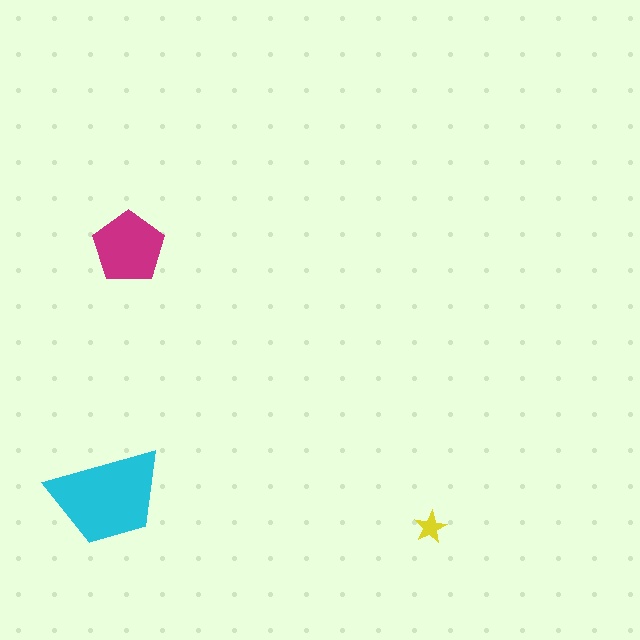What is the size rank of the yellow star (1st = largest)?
3rd.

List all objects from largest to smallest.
The cyan trapezoid, the magenta pentagon, the yellow star.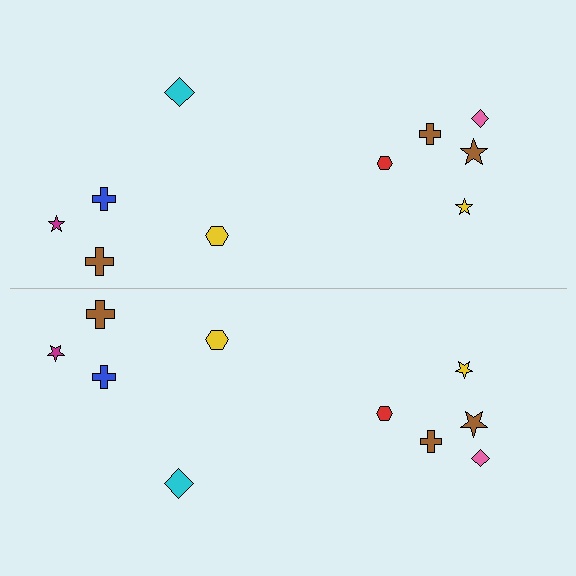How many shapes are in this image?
There are 20 shapes in this image.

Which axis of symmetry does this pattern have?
The pattern has a horizontal axis of symmetry running through the center of the image.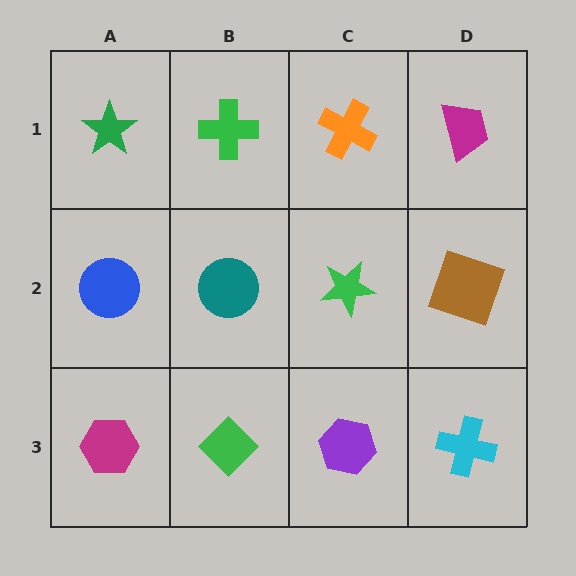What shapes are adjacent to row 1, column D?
A brown square (row 2, column D), an orange cross (row 1, column C).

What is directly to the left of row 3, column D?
A purple hexagon.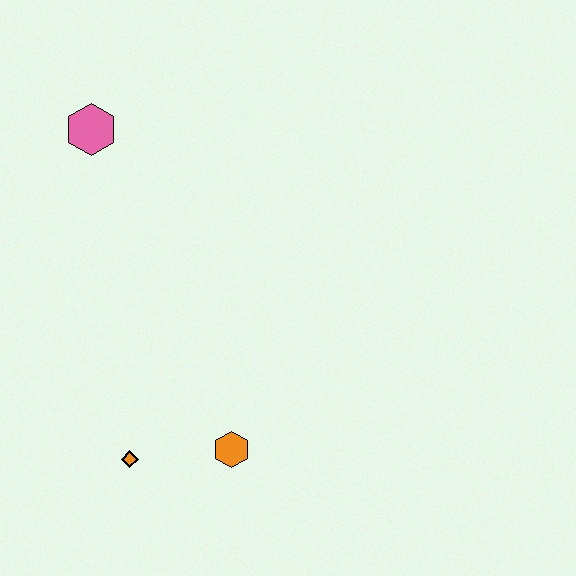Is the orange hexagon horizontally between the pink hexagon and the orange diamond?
No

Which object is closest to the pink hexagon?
The orange diamond is closest to the pink hexagon.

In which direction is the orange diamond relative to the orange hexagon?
The orange diamond is to the left of the orange hexagon.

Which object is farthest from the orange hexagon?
The pink hexagon is farthest from the orange hexagon.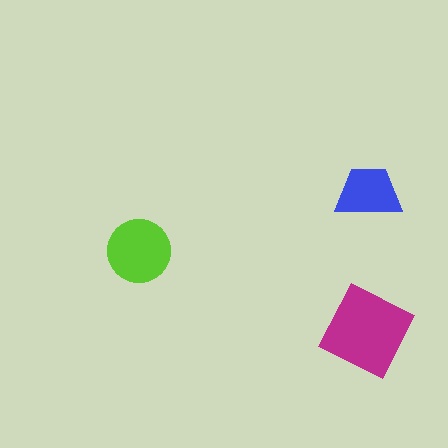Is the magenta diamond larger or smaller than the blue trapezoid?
Larger.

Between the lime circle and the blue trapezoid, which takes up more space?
The lime circle.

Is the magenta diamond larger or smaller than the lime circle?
Larger.